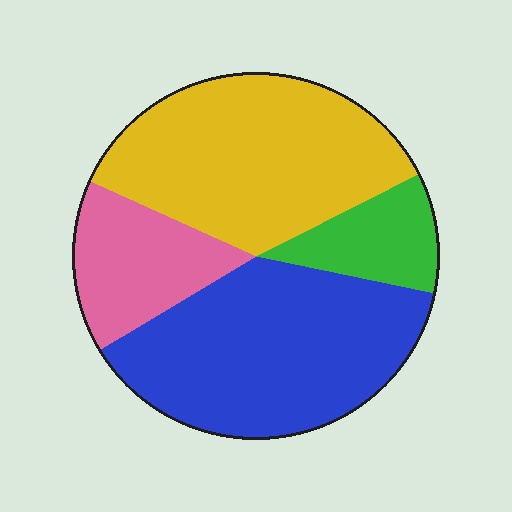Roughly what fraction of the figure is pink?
Pink covers roughly 15% of the figure.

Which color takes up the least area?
Green, at roughly 10%.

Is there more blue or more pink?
Blue.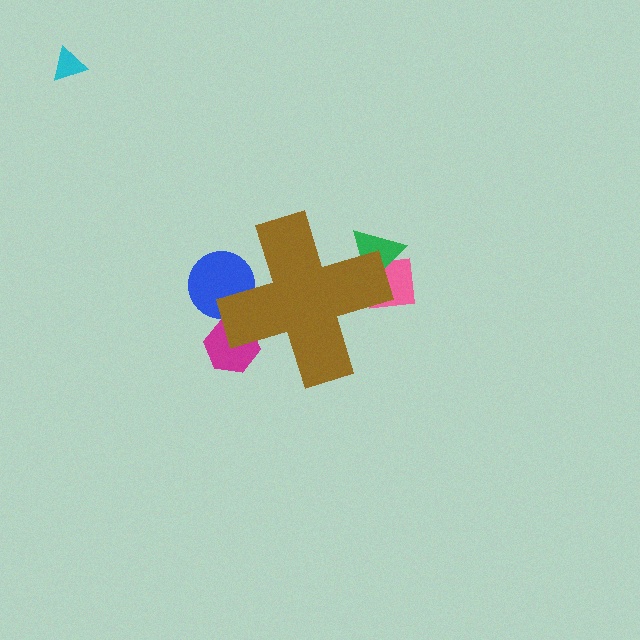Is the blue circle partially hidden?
Yes, the blue circle is partially hidden behind the brown cross.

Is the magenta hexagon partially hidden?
Yes, the magenta hexagon is partially hidden behind the brown cross.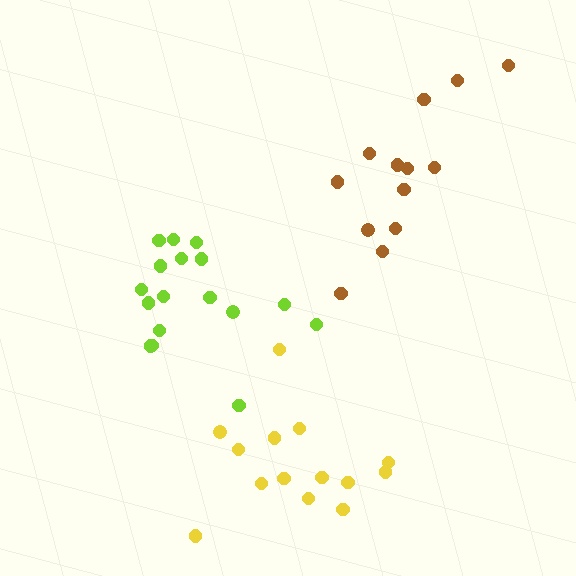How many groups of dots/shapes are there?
There are 3 groups.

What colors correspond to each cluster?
The clusters are colored: lime, yellow, brown.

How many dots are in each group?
Group 1: 17 dots, Group 2: 14 dots, Group 3: 13 dots (44 total).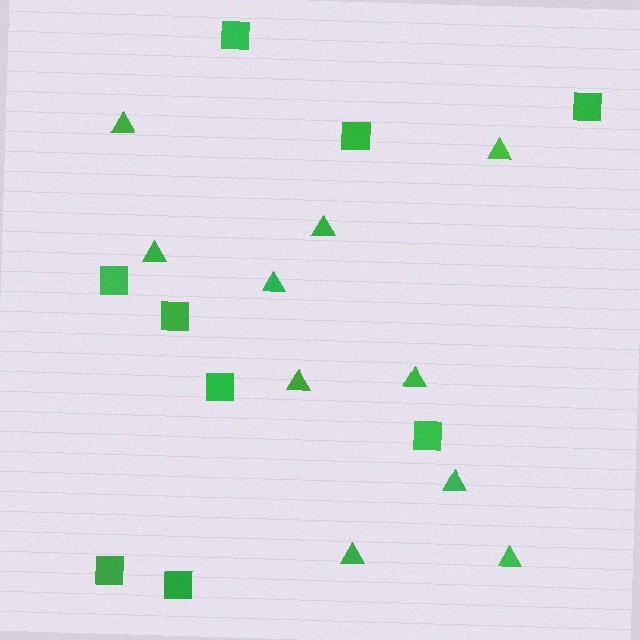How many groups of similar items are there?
There are 2 groups: one group of triangles (10) and one group of squares (9).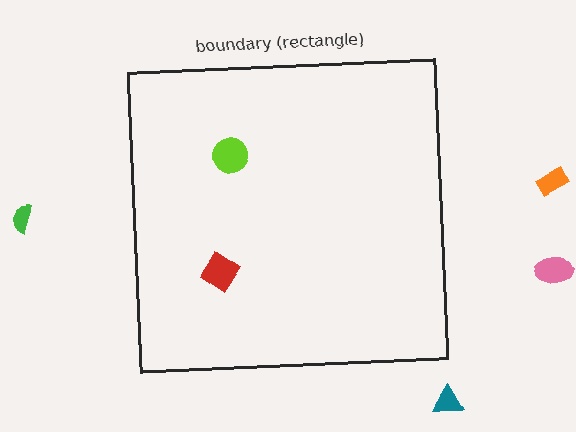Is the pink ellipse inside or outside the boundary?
Outside.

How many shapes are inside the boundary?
2 inside, 4 outside.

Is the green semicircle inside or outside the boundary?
Outside.